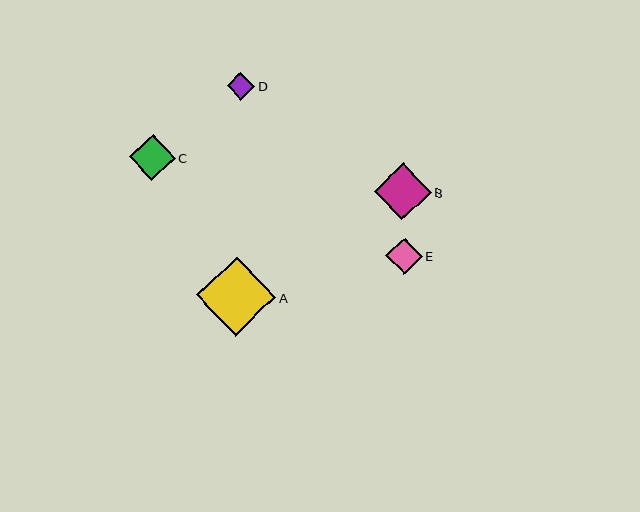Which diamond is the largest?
Diamond A is the largest with a size of approximately 79 pixels.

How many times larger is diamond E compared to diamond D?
Diamond E is approximately 1.3 times the size of diamond D.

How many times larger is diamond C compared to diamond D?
Diamond C is approximately 1.7 times the size of diamond D.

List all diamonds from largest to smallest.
From largest to smallest: A, B, C, E, D.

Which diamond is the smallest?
Diamond D is the smallest with a size of approximately 27 pixels.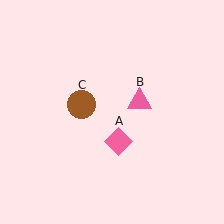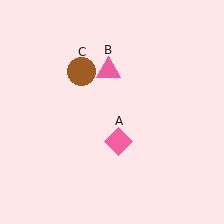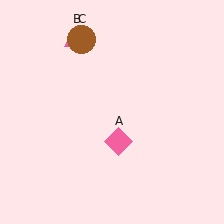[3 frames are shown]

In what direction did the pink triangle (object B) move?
The pink triangle (object B) moved up and to the left.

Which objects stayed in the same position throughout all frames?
Pink diamond (object A) remained stationary.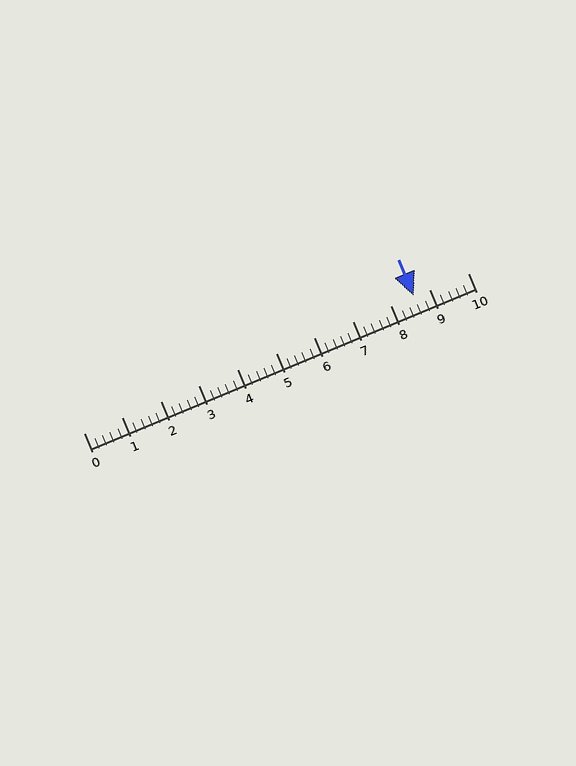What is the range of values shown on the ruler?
The ruler shows values from 0 to 10.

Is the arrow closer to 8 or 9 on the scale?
The arrow is closer to 9.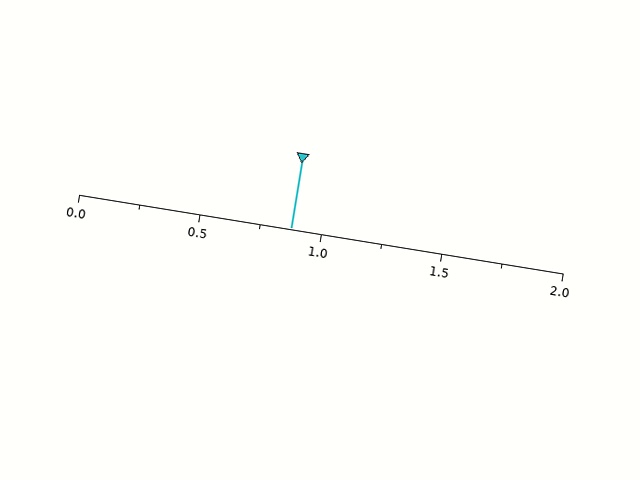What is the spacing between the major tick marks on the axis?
The major ticks are spaced 0.5 apart.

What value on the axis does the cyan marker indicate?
The marker indicates approximately 0.88.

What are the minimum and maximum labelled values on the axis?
The axis runs from 0.0 to 2.0.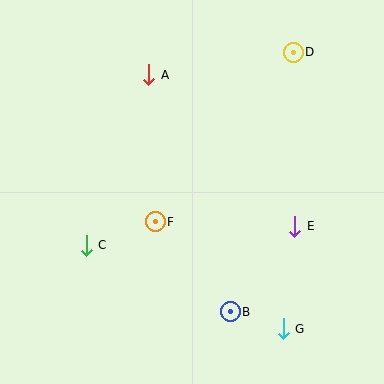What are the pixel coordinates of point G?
Point G is at (283, 329).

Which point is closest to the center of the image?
Point F at (155, 222) is closest to the center.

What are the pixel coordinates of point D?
Point D is at (293, 52).